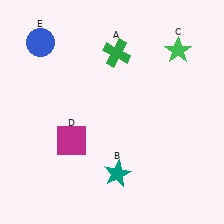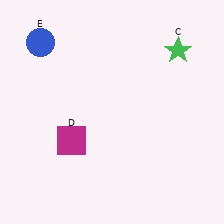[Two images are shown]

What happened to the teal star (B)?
The teal star (B) was removed in Image 2. It was in the bottom-right area of Image 1.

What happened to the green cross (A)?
The green cross (A) was removed in Image 2. It was in the top-right area of Image 1.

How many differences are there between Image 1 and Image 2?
There are 2 differences between the two images.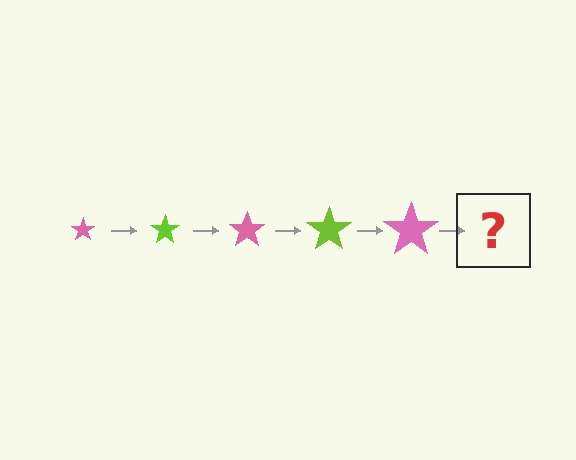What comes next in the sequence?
The next element should be a lime star, larger than the previous one.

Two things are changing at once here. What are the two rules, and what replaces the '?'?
The two rules are that the star grows larger each step and the color cycles through pink and lime. The '?' should be a lime star, larger than the previous one.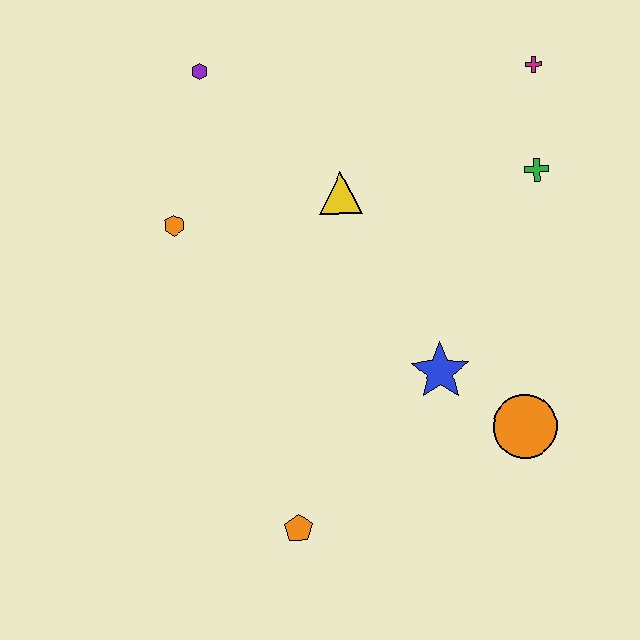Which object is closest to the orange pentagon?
The blue star is closest to the orange pentagon.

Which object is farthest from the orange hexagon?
The orange circle is farthest from the orange hexagon.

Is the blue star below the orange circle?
No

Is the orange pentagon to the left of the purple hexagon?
No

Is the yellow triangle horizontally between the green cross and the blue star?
No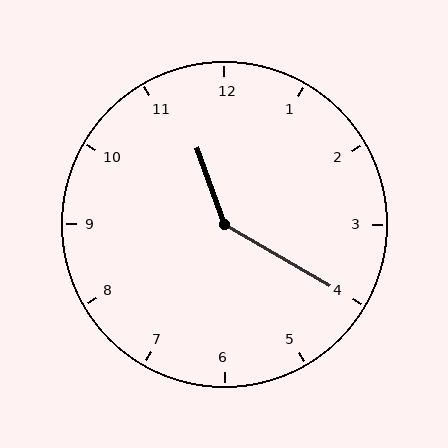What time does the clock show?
11:20.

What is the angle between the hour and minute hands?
Approximately 140 degrees.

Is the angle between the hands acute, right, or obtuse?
It is obtuse.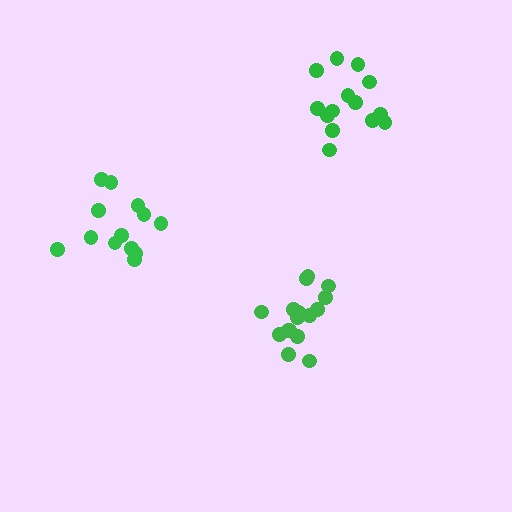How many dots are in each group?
Group 1: 16 dots, Group 2: 13 dots, Group 3: 14 dots (43 total).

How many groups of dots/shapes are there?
There are 3 groups.